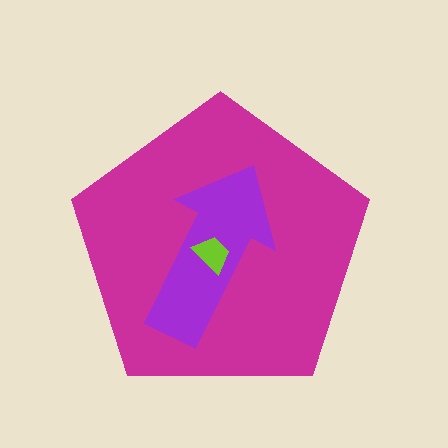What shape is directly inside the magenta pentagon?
The purple arrow.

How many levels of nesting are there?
3.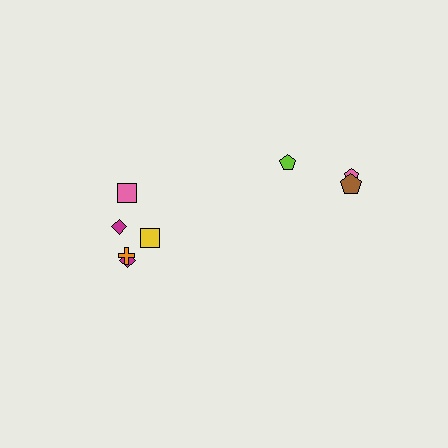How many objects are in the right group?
There are 3 objects.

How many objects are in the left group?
There are 5 objects.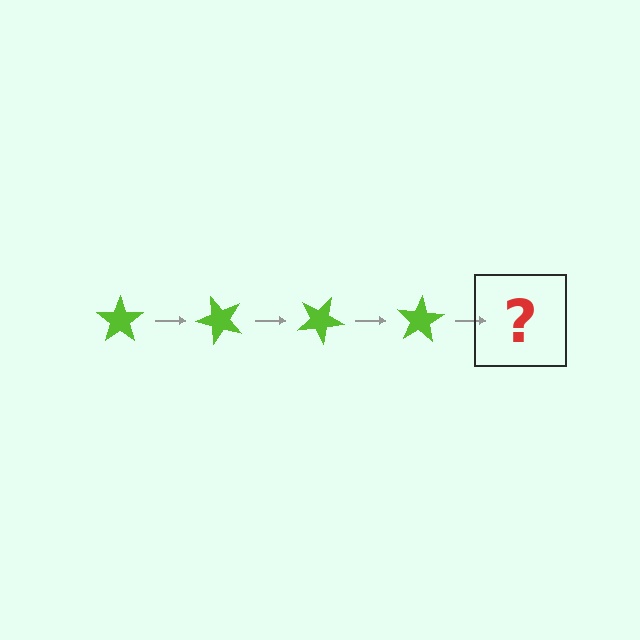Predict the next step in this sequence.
The next step is a lime star rotated 200 degrees.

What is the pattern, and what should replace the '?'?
The pattern is that the star rotates 50 degrees each step. The '?' should be a lime star rotated 200 degrees.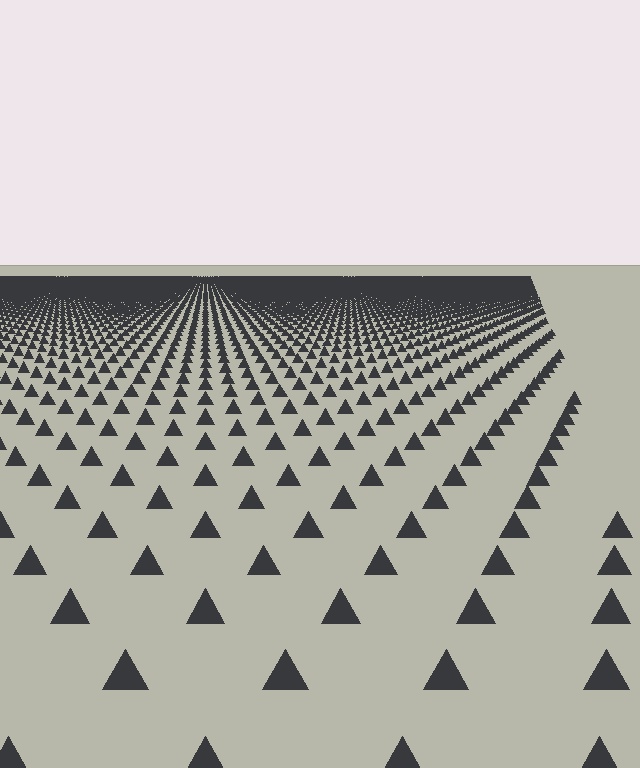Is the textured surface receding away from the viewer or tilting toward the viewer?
The surface is receding away from the viewer. Texture elements get smaller and denser toward the top.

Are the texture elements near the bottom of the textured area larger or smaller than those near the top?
Larger. Near the bottom, elements are closer to the viewer and appear at a bigger on-screen size.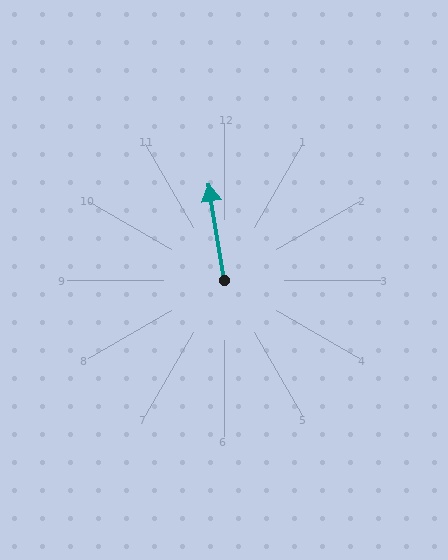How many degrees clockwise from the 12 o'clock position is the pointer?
Approximately 351 degrees.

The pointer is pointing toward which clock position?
Roughly 12 o'clock.